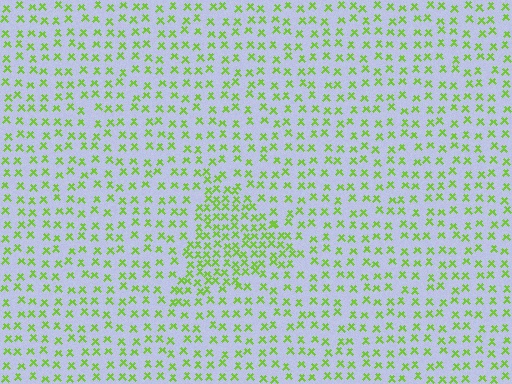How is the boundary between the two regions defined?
The boundary is defined by a change in element density (approximately 1.9x ratio). All elements are the same color, size, and shape.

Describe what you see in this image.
The image contains small lime elements arranged at two different densities. A triangle-shaped region is visible where the elements are more densely packed than the surrounding area.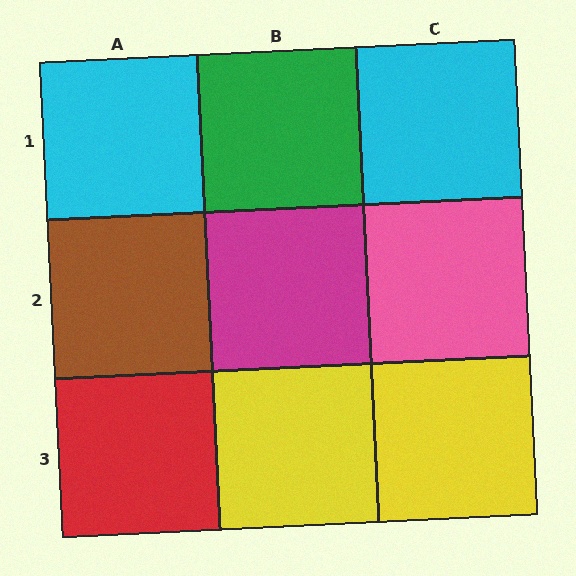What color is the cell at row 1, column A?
Cyan.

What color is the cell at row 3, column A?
Red.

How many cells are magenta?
1 cell is magenta.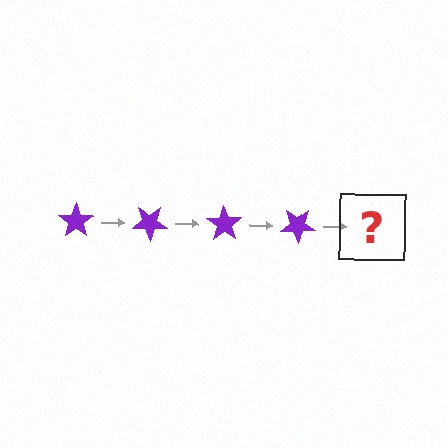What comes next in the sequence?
The next element should be a purple star rotated 140 degrees.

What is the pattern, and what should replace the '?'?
The pattern is that the star rotates 35 degrees each step. The '?' should be a purple star rotated 140 degrees.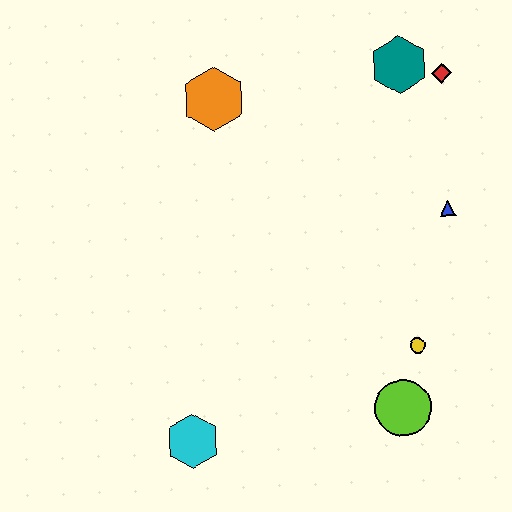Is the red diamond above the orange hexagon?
Yes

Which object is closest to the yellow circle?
The lime circle is closest to the yellow circle.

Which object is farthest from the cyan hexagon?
The red diamond is farthest from the cyan hexagon.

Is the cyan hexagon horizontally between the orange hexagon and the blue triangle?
No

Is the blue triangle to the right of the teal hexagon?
Yes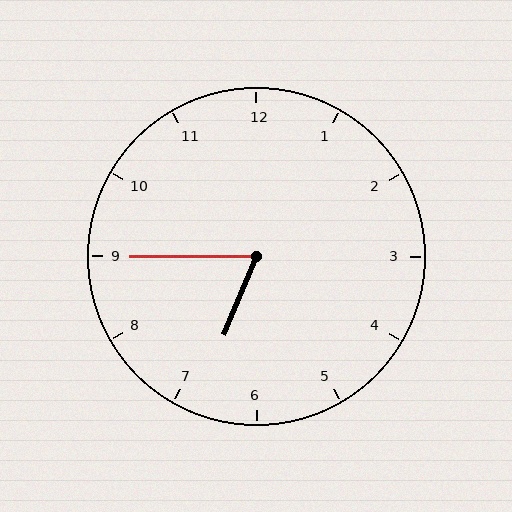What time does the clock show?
6:45.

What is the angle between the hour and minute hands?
Approximately 68 degrees.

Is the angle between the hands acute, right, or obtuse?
It is acute.